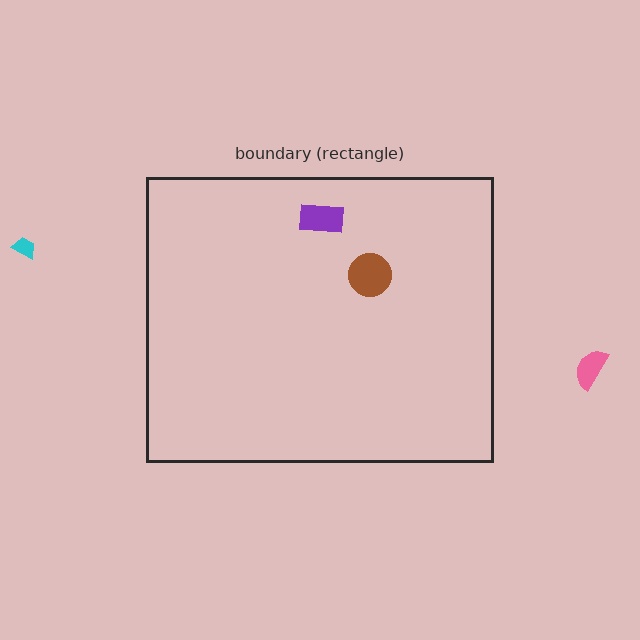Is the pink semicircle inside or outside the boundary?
Outside.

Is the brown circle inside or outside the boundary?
Inside.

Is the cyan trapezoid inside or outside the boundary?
Outside.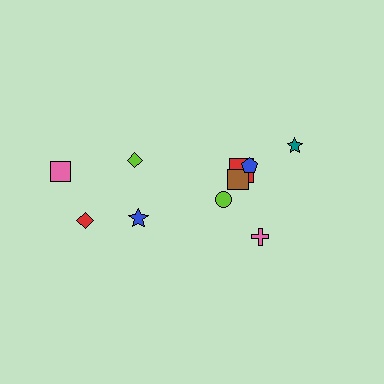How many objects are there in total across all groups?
There are 10 objects.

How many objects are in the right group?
There are 6 objects.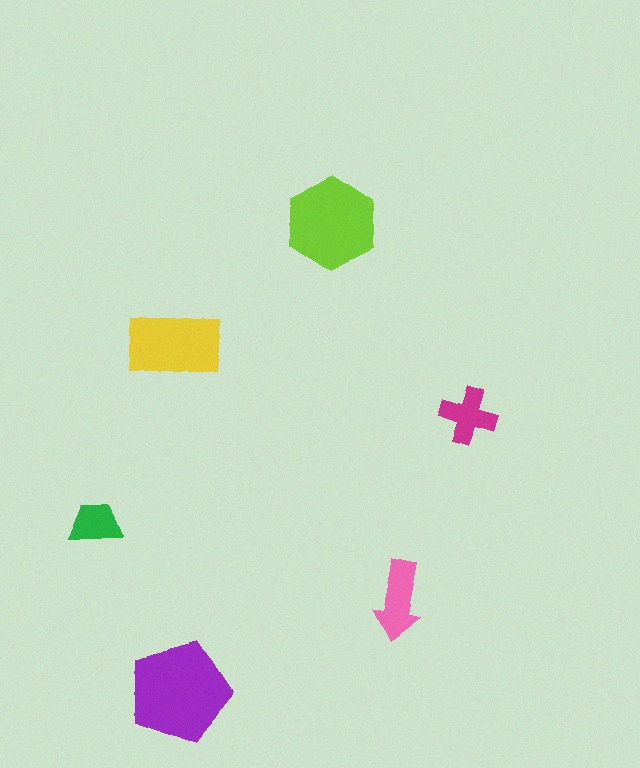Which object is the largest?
The purple pentagon.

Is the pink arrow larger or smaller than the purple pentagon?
Smaller.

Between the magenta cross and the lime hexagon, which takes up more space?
The lime hexagon.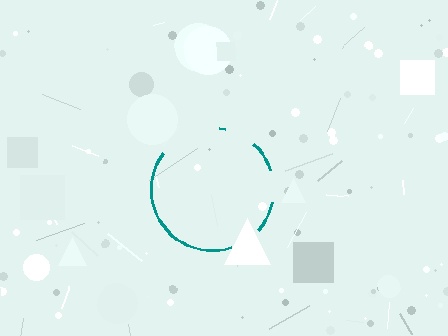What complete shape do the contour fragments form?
The contour fragments form a circle.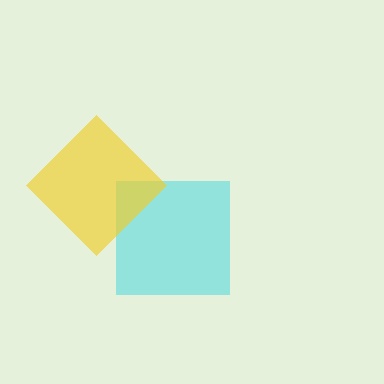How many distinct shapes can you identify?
There are 2 distinct shapes: a cyan square, a yellow diamond.